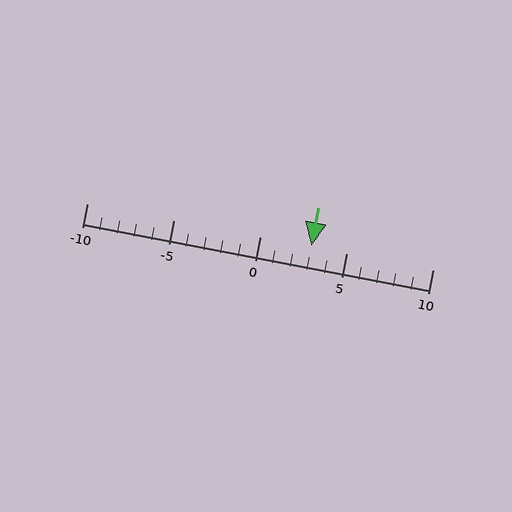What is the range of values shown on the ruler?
The ruler shows values from -10 to 10.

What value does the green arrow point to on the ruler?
The green arrow points to approximately 3.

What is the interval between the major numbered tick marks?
The major tick marks are spaced 5 units apart.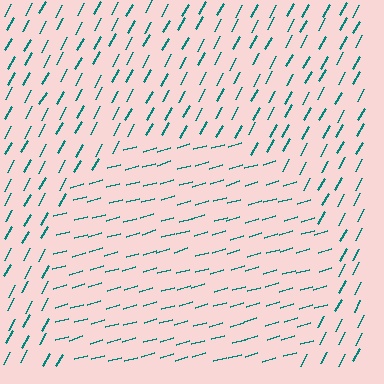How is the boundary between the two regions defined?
The boundary is defined purely by a change in line orientation (approximately 45 degrees difference). All lines are the same color and thickness.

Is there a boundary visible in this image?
Yes, there is a texture boundary formed by a change in line orientation.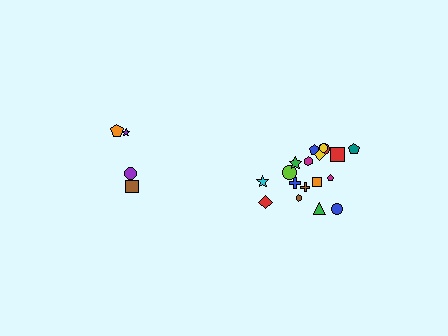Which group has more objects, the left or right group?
The right group.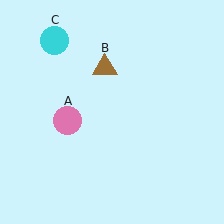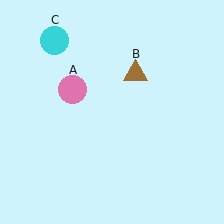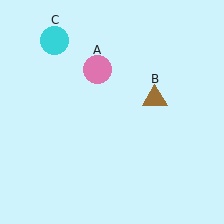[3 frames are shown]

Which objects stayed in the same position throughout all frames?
Cyan circle (object C) remained stationary.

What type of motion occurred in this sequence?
The pink circle (object A), brown triangle (object B) rotated clockwise around the center of the scene.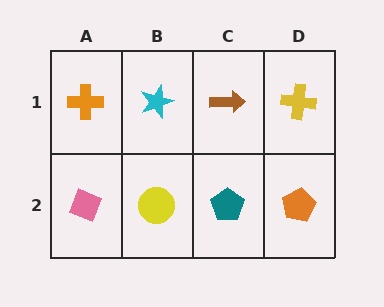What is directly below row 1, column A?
A pink diamond.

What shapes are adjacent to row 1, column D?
An orange pentagon (row 2, column D), a brown arrow (row 1, column C).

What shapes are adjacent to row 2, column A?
An orange cross (row 1, column A), a yellow circle (row 2, column B).